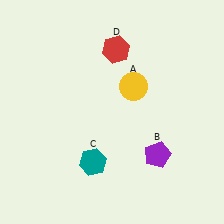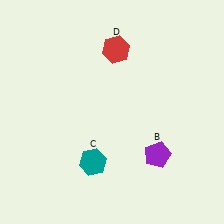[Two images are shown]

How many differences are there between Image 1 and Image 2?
There is 1 difference between the two images.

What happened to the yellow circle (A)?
The yellow circle (A) was removed in Image 2. It was in the top-right area of Image 1.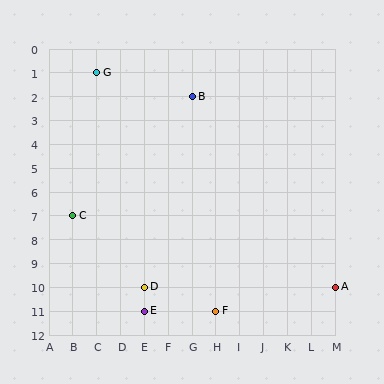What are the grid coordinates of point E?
Point E is at grid coordinates (E, 11).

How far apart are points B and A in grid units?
Points B and A are 6 columns and 8 rows apart (about 10.0 grid units diagonally).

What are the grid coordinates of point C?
Point C is at grid coordinates (B, 7).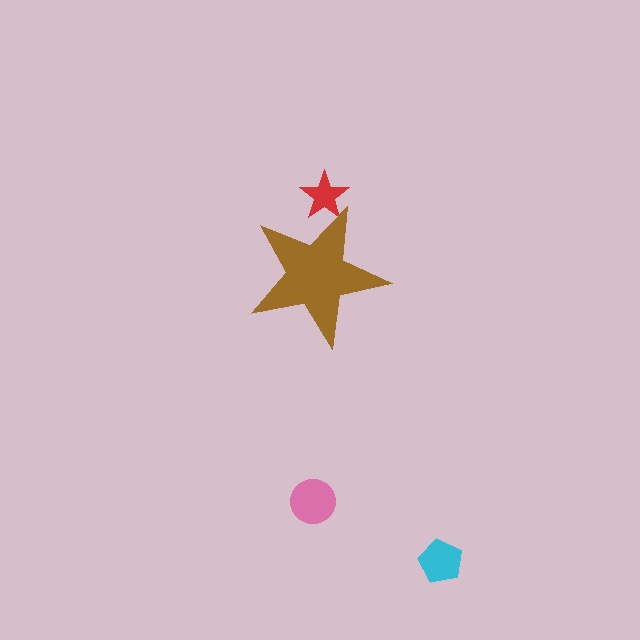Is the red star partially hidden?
Yes, the red star is partially hidden behind the brown star.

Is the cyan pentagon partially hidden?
No, the cyan pentagon is fully visible.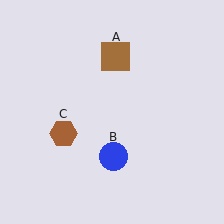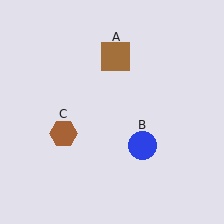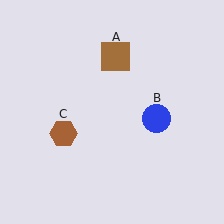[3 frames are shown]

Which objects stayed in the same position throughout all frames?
Brown square (object A) and brown hexagon (object C) remained stationary.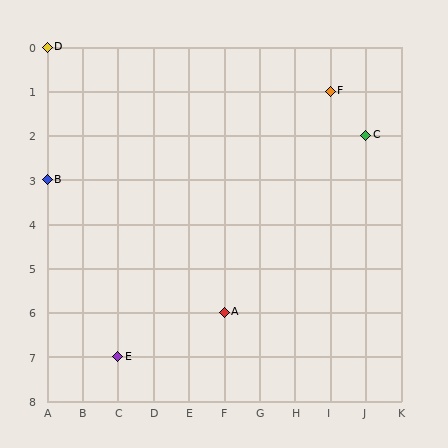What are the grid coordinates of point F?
Point F is at grid coordinates (I, 1).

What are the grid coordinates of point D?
Point D is at grid coordinates (A, 0).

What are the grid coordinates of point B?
Point B is at grid coordinates (A, 3).